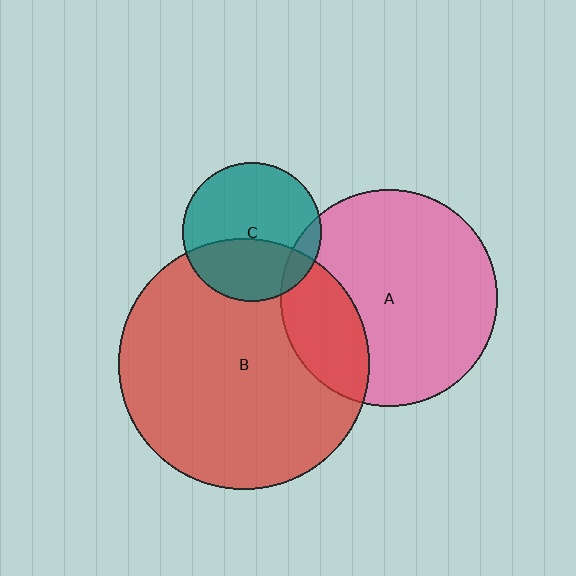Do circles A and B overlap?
Yes.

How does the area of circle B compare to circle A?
Approximately 1.3 times.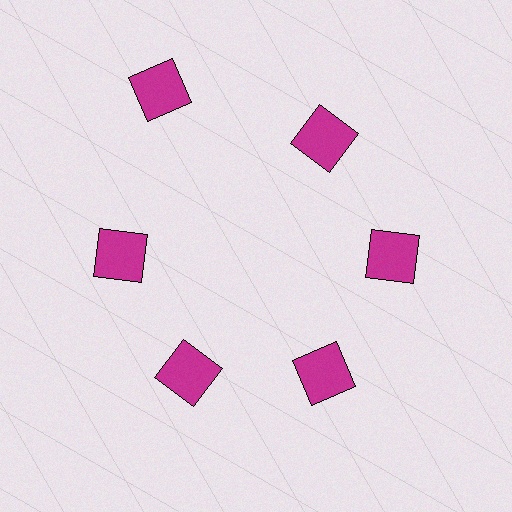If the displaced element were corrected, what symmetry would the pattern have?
It would have 6-fold rotational symmetry — the pattern would map onto itself every 60 degrees.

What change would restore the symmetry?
The symmetry would be restored by moving it inward, back onto the ring so that all 6 squares sit at equal angles and equal distance from the center.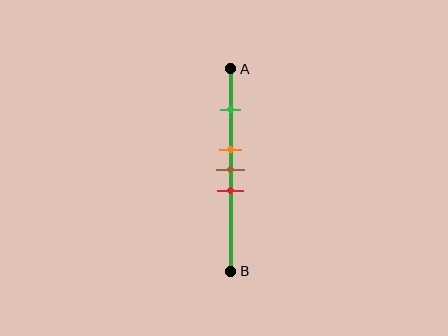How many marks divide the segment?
There are 4 marks dividing the segment.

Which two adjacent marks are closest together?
The orange and brown marks are the closest adjacent pair.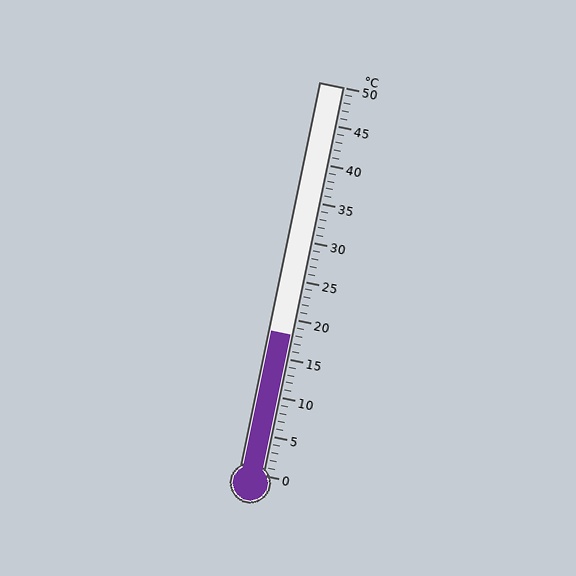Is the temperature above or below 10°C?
The temperature is above 10°C.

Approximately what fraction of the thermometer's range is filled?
The thermometer is filled to approximately 35% of its range.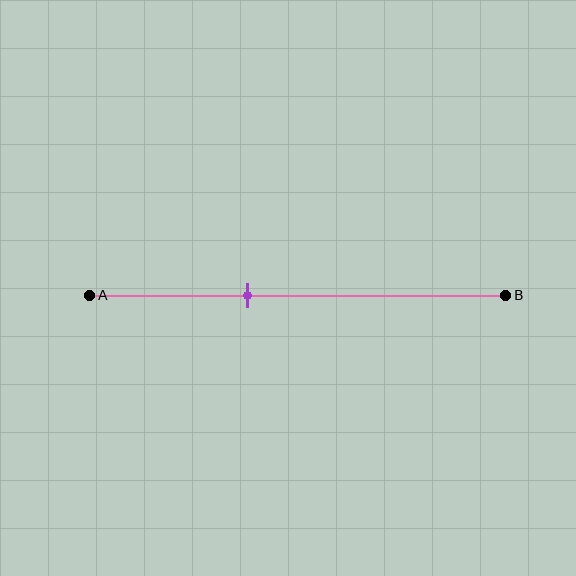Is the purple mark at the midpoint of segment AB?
No, the mark is at about 40% from A, not at the 50% midpoint.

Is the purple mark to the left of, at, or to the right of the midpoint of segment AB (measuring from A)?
The purple mark is to the left of the midpoint of segment AB.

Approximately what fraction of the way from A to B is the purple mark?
The purple mark is approximately 40% of the way from A to B.